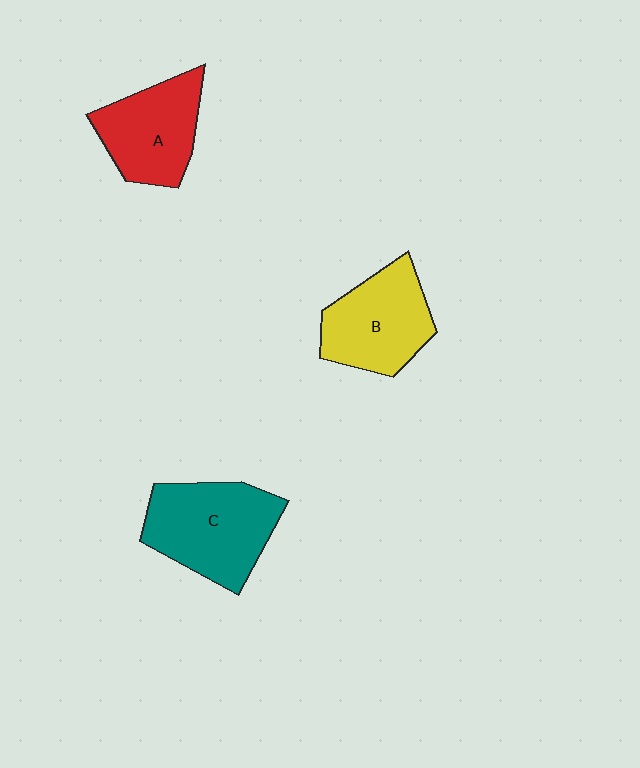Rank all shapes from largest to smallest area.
From largest to smallest: C (teal), B (yellow), A (red).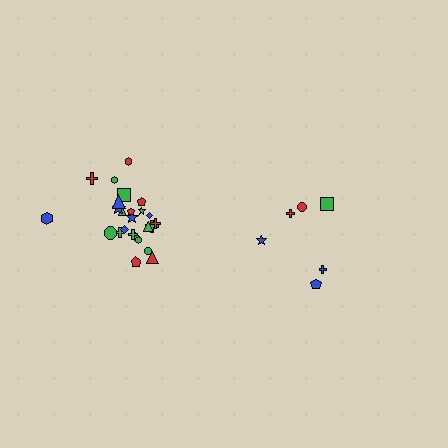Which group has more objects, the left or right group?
The left group.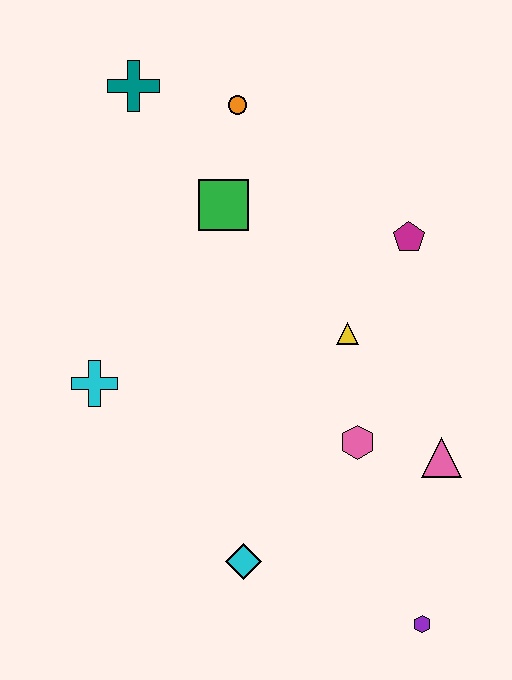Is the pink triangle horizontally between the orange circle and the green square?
No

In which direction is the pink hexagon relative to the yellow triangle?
The pink hexagon is below the yellow triangle.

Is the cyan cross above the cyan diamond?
Yes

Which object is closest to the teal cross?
The orange circle is closest to the teal cross.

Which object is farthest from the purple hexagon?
The teal cross is farthest from the purple hexagon.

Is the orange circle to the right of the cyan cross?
Yes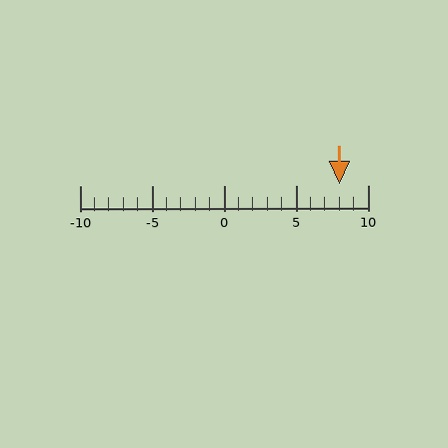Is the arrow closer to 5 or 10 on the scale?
The arrow is closer to 10.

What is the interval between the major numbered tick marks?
The major tick marks are spaced 5 units apart.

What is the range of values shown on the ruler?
The ruler shows values from -10 to 10.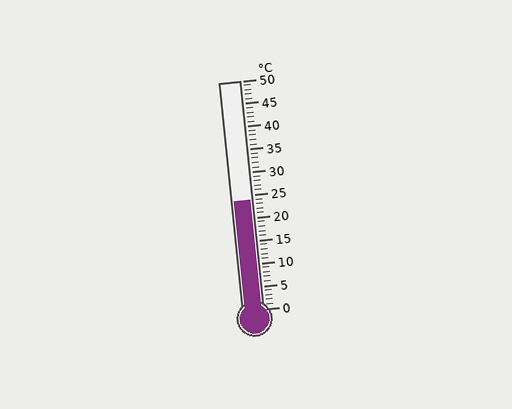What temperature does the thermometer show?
The thermometer shows approximately 24°C.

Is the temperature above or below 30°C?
The temperature is below 30°C.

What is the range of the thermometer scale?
The thermometer scale ranges from 0°C to 50°C.